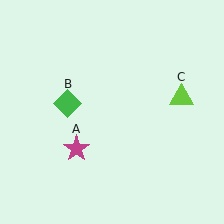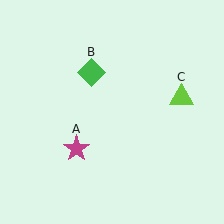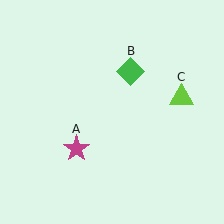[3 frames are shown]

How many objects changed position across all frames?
1 object changed position: green diamond (object B).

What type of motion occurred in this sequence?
The green diamond (object B) rotated clockwise around the center of the scene.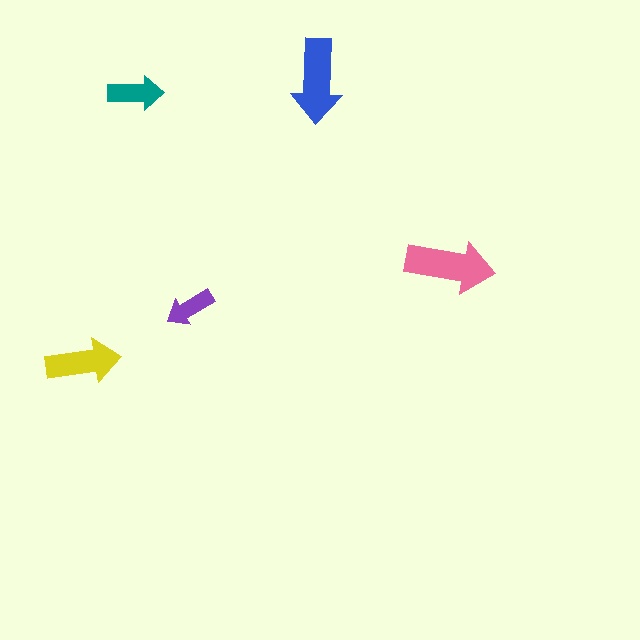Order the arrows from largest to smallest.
the pink one, the blue one, the yellow one, the teal one, the purple one.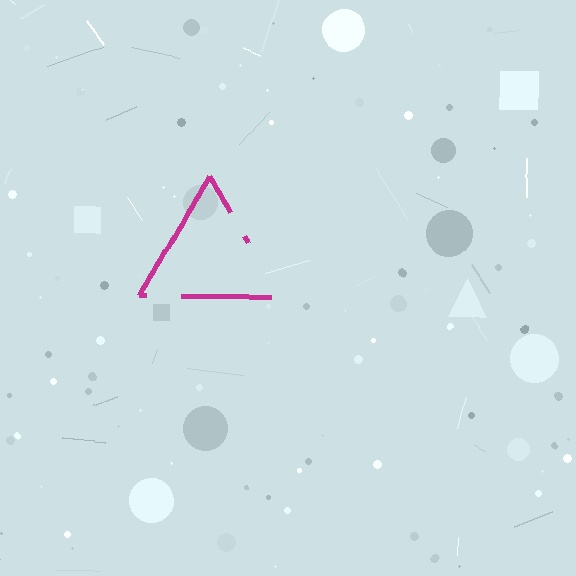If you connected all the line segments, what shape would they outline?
They would outline a triangle.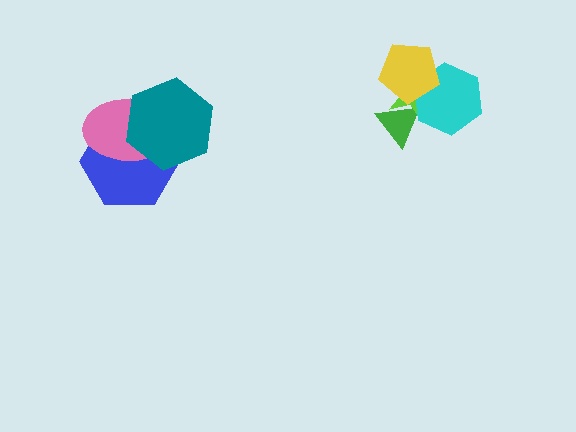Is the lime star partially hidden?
Yes, it is partially covered by another shape.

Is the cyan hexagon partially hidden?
Yes, it is partially covered by another shape.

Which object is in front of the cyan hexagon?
The yellow pentagon is in front of the cyan hexagon.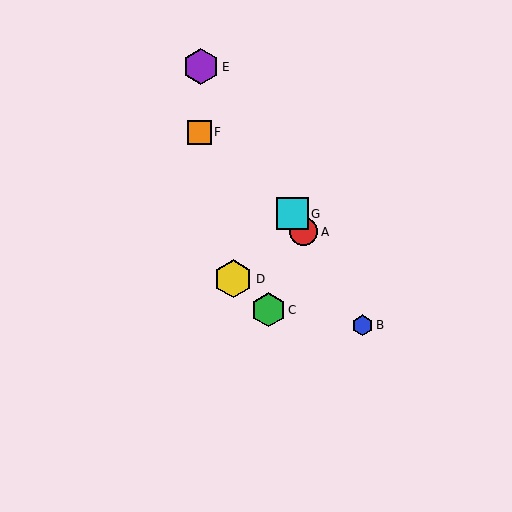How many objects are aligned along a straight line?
4 objects (A, B, E, G) are aligned along a straight line.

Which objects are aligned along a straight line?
Objects A, B, E, G are aligned along a straight line.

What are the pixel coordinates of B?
Object B is at (362, 325).